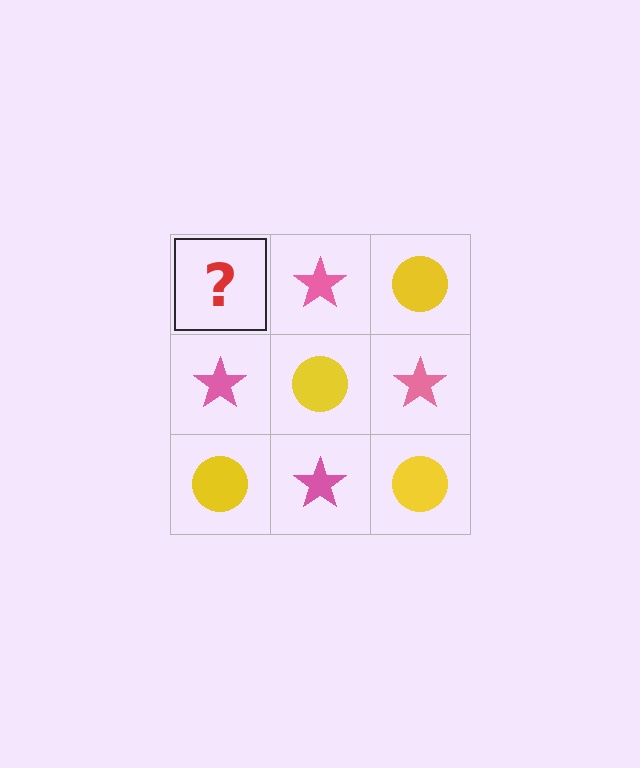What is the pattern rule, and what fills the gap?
The rule is that it alternates yellow circle and pink star in a checkerboard pattern. The gap should be filled with a yellow circle.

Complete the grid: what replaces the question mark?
The question mark should be replaced with a yellow circle.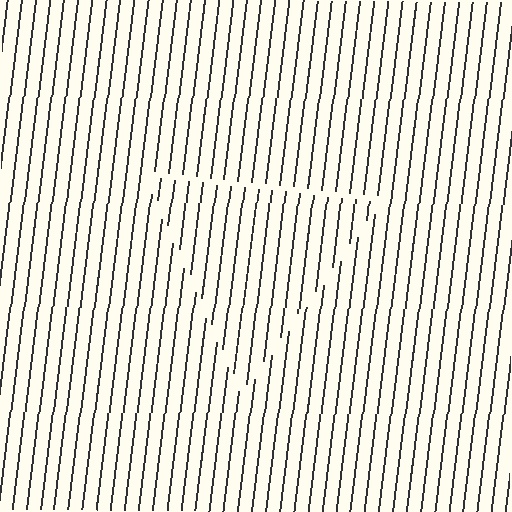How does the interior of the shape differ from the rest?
The interior of the shape contains the same grating, shifted by half a period — the contour is defined by the phase discontinuity where line-ends from the inner and outer gratings abut.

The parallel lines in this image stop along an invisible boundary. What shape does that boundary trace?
An illusory triangle. The interior of the shape contains the same grating, shifted by half a period — the contour is defined by the phase discontinuity where line-ends from the inner and outer gratings abut.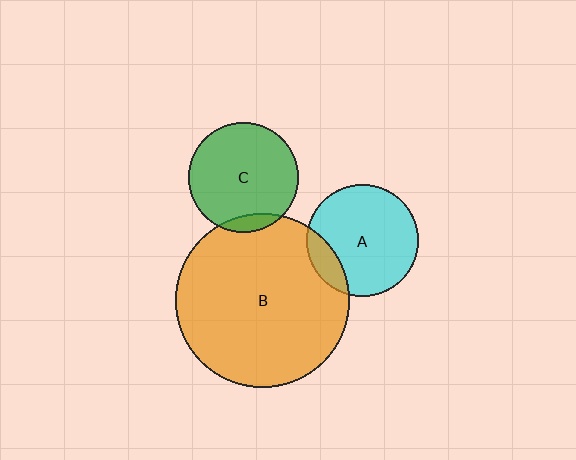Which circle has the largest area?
Circle B (orange).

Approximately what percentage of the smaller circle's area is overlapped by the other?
Approximately 10%.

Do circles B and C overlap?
Yes.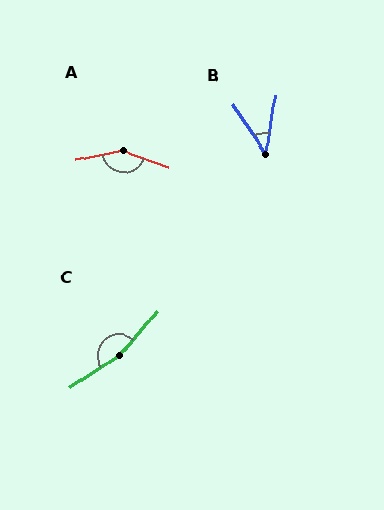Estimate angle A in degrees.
Approximately 149 degrees.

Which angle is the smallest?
B, at approximately 42 degrees.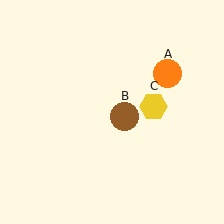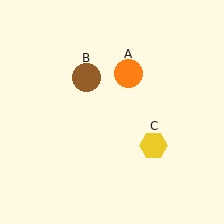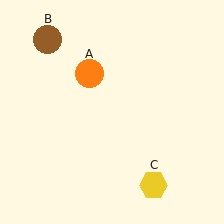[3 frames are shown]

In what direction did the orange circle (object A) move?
The orange circle (object A) moved left.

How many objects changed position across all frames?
3 objects changed position: orange circle (object A), brown circle (object B), yellow hexagon (object C).